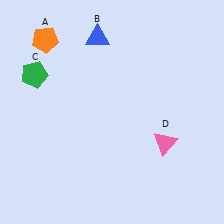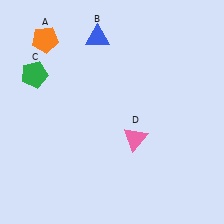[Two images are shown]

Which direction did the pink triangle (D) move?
The pink triangle (D) moved left.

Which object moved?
The pink triangle (D) moved left.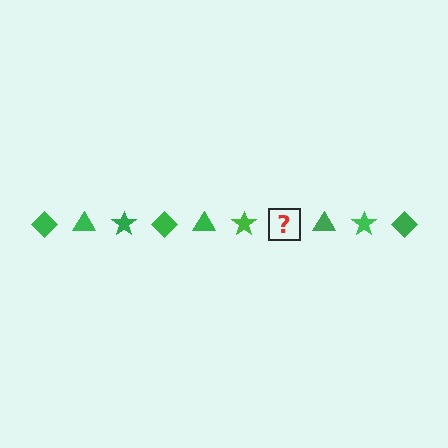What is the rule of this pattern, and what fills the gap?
The rule is that the pattern cycles through diamond, triangle, star shapes in green. The gap should be filled with a green diamond.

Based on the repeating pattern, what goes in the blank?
The blank should be a green diamond.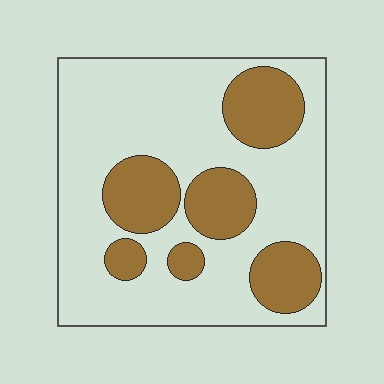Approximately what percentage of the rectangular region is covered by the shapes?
Approximately 30%.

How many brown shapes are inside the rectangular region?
6.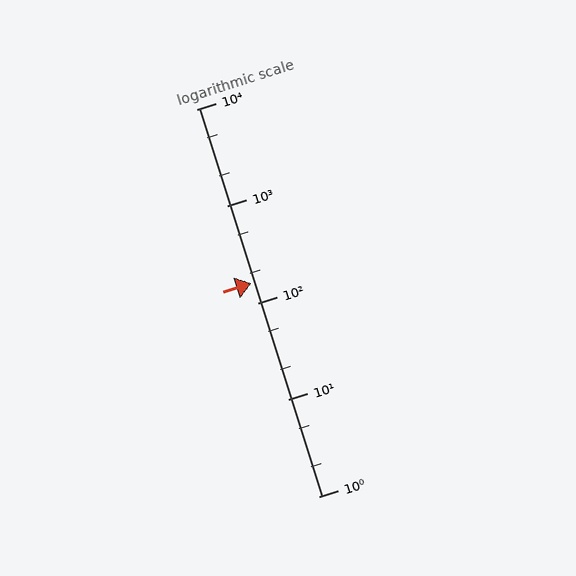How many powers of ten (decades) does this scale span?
The scale spans 4 decades, from 1 to 10000.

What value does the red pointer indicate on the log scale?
The pointer indicates approximately 160.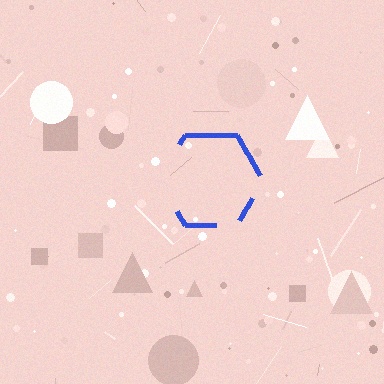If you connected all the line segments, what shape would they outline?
They would outline a hexagon.